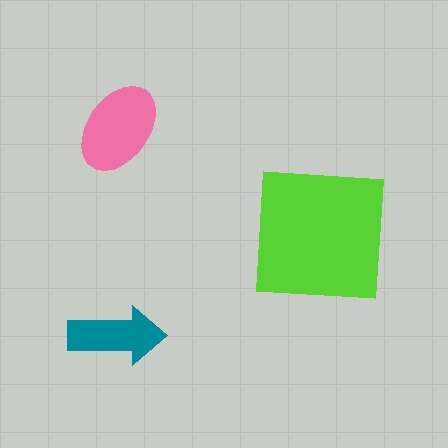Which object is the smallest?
The teal arrow.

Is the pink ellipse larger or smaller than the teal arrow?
Larger.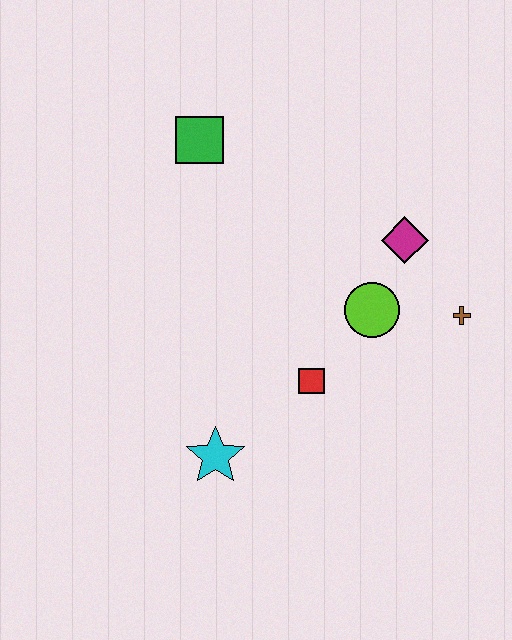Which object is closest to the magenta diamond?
The lime circle is closest to the magenta diamond.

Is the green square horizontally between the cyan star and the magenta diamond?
No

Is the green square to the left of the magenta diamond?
Yes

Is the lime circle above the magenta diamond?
No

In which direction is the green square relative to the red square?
The green square is above the red square.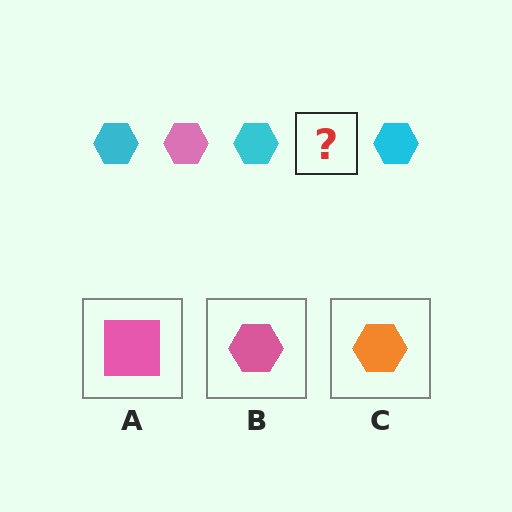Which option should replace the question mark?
Option B.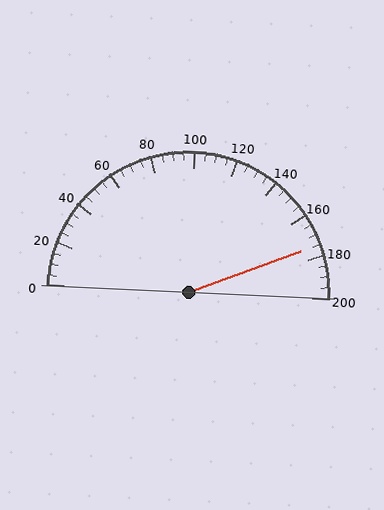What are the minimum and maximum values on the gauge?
The gauge ranges from 0 to 200.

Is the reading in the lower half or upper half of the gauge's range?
The reading is in the upper half of the range (0 to 200).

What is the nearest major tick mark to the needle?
The nearest major tick mark is 180.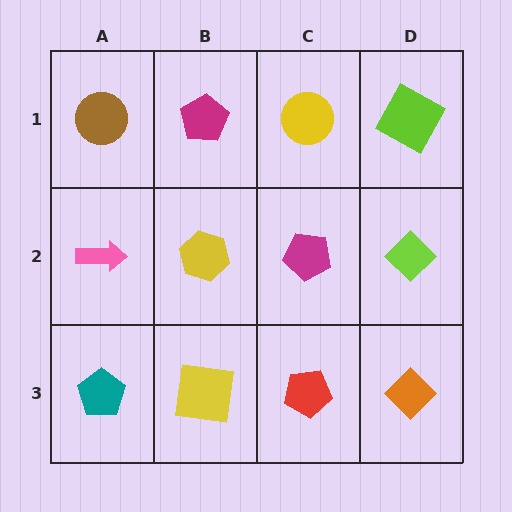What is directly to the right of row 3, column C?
An orange diamond.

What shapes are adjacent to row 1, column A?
A pink arrow (row 2, column A), a magenta pentagon (row 1, column B).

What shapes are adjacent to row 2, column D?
A lime square (row 1, column D), an orange diamond (row 3, column D), a magenta pentagon (row 2, column C).